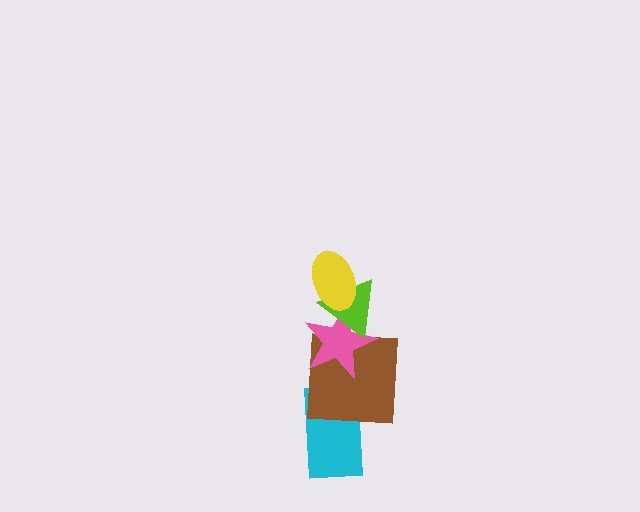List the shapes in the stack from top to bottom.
From top to bottom: the yellow ellipse, the lime triangle, the pink star, the brown square, the cyan rectangle.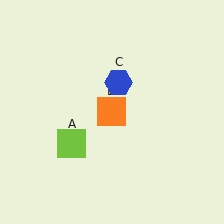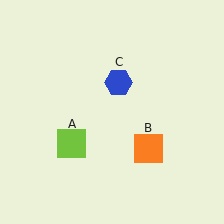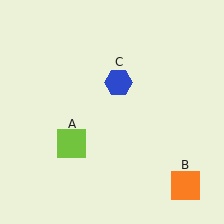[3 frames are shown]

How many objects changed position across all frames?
1 object changed position: orange square (object B).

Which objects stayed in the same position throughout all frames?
Lime square (object A) and blue hexagon (object C) remained stationary.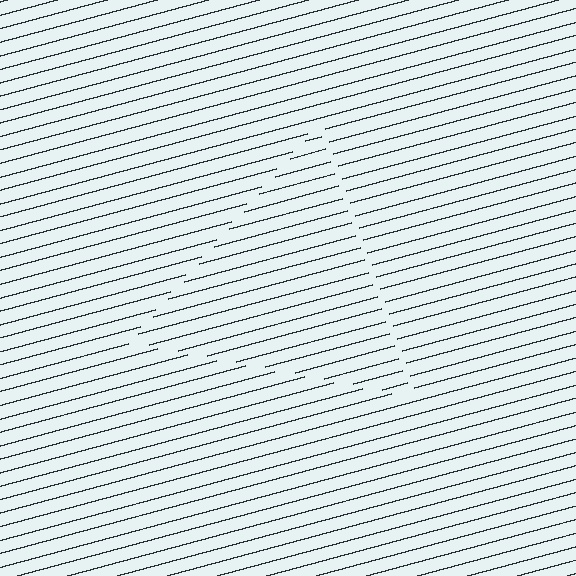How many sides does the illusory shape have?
3 sides — the line-ends trace a triangle.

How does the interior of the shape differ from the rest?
The interior of the shape contains the same grating, shifted by half a period — the contour is defined by the phase discontinuity where line-ends from the inner and outer gratings abut.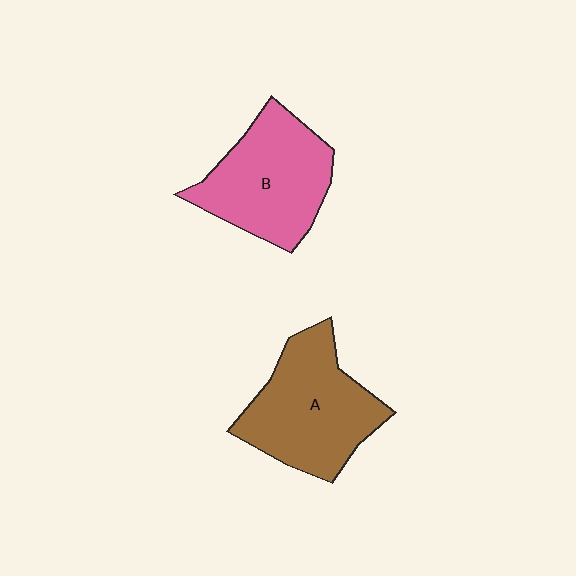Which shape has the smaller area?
Shape B (pink).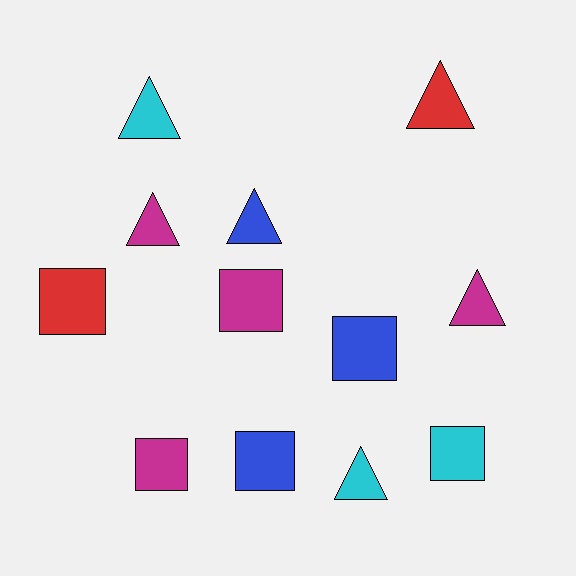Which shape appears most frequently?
Triangle, with 6 objects.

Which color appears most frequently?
Magenta, with 4 objects.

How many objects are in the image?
There are 12 objects.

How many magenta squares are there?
There are 2 magenta squares.